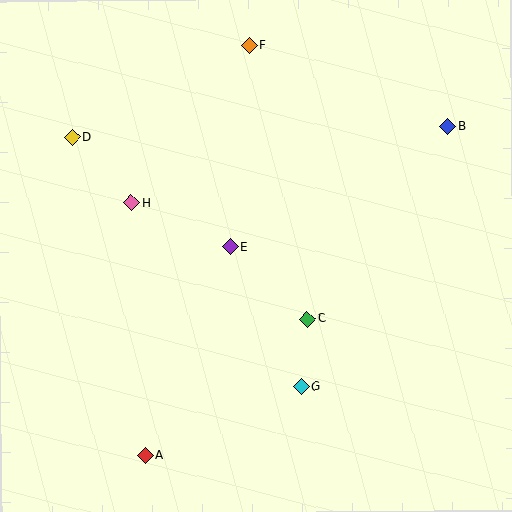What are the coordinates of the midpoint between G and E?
The midpoint between G and E is at (266, 317).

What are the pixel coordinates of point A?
Point A is at (145, 455).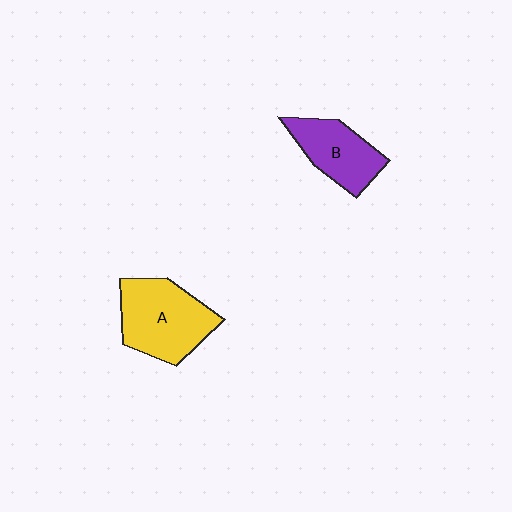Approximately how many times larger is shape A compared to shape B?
Approximately 1.4 times.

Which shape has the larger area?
Shape A (yellow).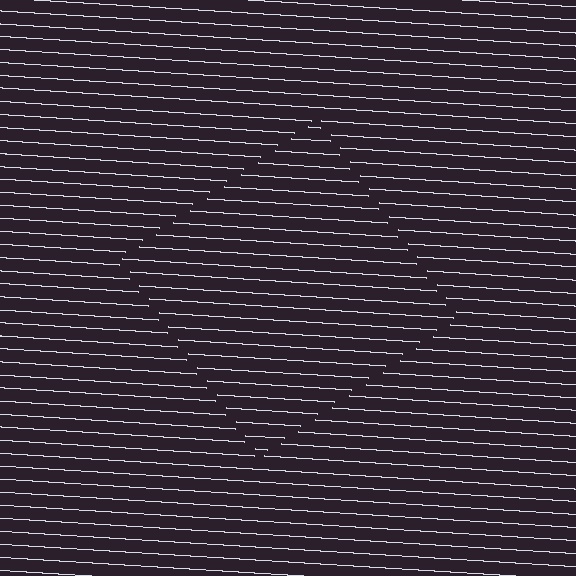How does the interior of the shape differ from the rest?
The interior of the shape contains the same grating, shifted by half a period — the contour is defined by the phase discontinuity where line-ends from the inner and outer gratings abut.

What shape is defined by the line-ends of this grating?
An illusory square. The interior of the shape contains the same grating, shifted by half a period — the contour is defined by the phase discontinuity where line-ends from the inner and outer gratings abut.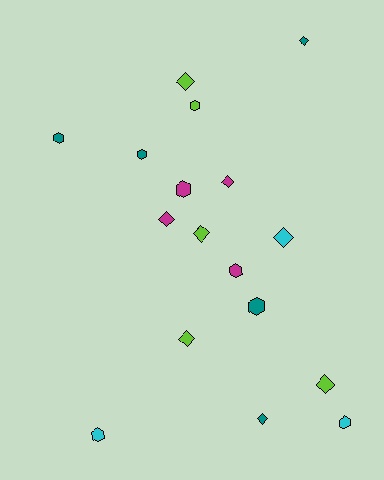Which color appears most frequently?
Lime, with 5 objects.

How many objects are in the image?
There are 17 objects.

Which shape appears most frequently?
Diamond, with 9 objects.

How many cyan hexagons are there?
There are 2 cyan hexagons.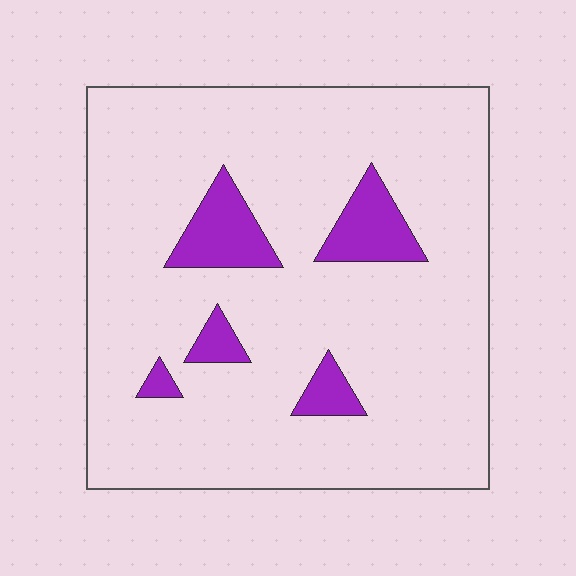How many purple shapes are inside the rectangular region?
5.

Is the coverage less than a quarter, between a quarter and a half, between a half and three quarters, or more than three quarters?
Less than a quarter.